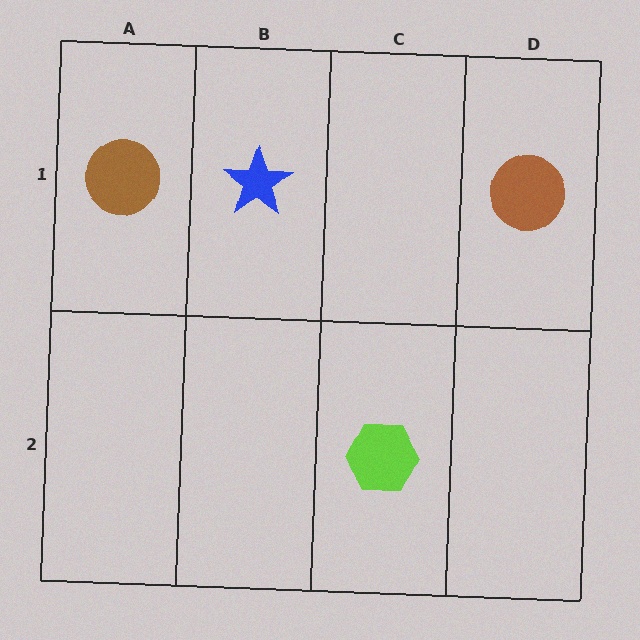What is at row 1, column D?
A brown circle.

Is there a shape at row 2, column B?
No, that cell is empty.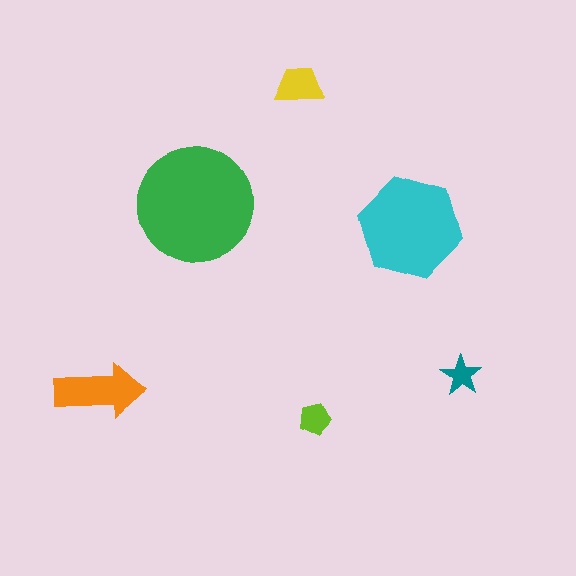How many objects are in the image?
There are 6 objects in the image.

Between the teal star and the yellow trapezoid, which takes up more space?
The yellow trapezoid.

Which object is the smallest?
The teal star.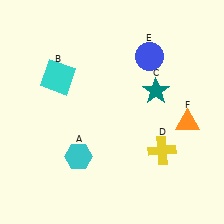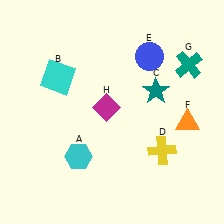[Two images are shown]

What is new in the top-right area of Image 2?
A teal cross (G) was added in the top-right area of Image 2.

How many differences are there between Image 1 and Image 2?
There are 2 differences between the two images.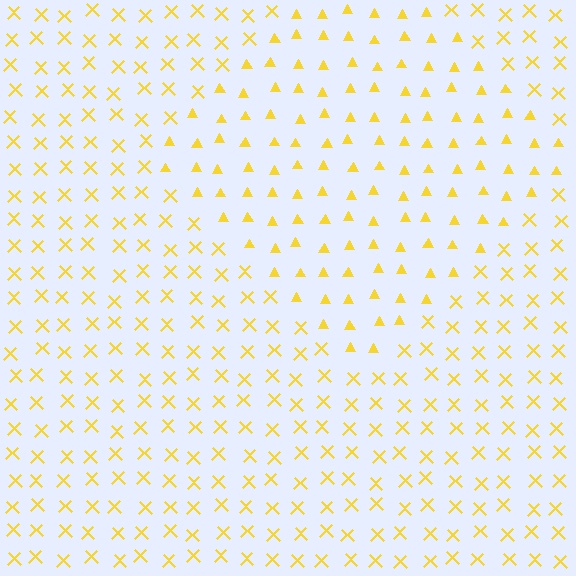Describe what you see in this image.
The image is filled with small yellow elements arranged in a uniform grid. A diamond-shaped region contains triangles, while the surrounding area contains X marks. The boundary is defined purely by the change in element shape.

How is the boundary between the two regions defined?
The boundary is defined by a change in element shape: triangles inside vs. X marks outside. All elements share the same color and spacing.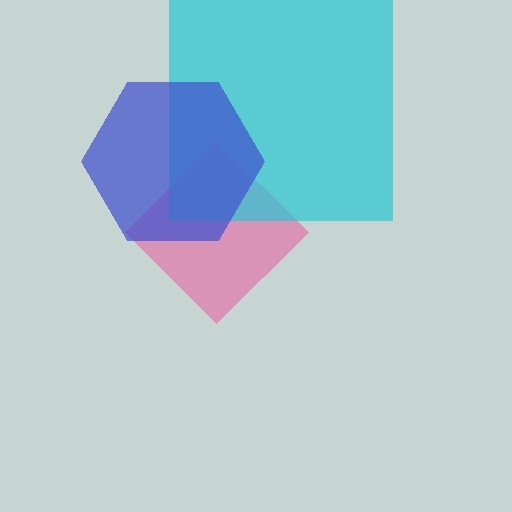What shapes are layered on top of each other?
The layered shapes are: a pink diamond, a cyan square, a blue hexagon.